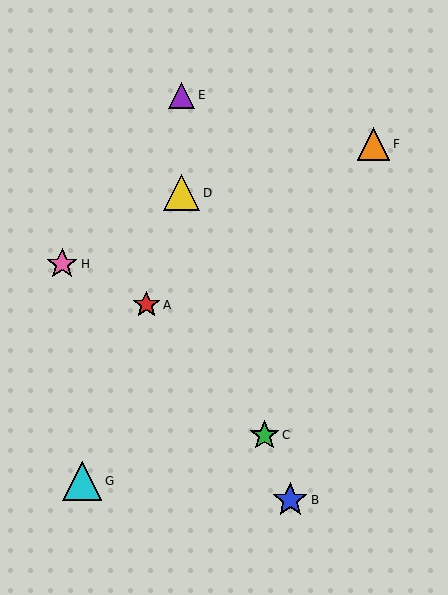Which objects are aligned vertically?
Objects D, E are aligned vertically.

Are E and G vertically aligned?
No, E is at x≈182 and G is at x≈82.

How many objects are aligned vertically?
2 objects (D, E) are aligned vertically.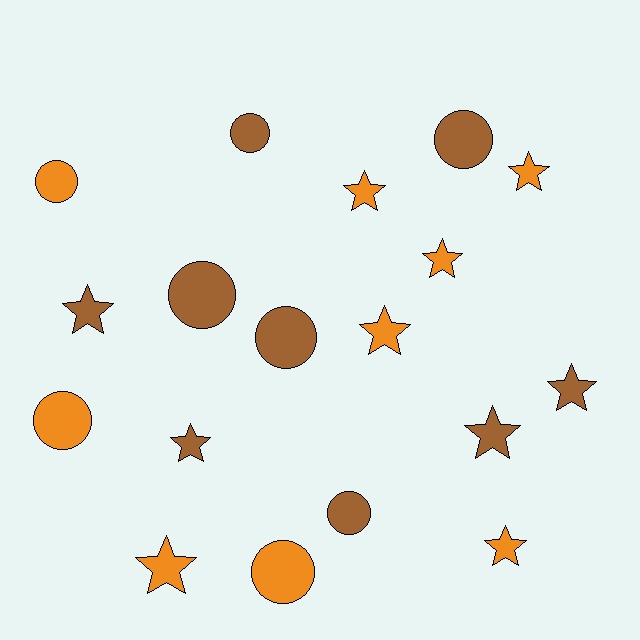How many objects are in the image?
There are 18 objects.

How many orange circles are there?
There are 3 orange circles.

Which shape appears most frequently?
Star, with 10 objects.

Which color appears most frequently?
Orange, with 9 objects.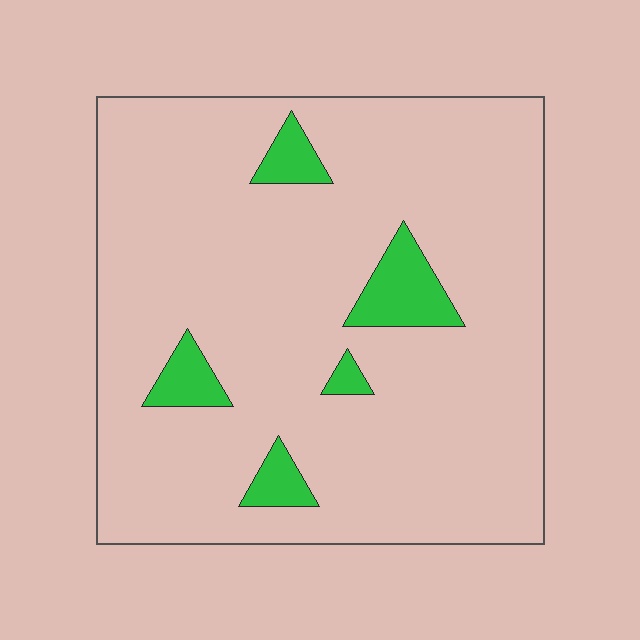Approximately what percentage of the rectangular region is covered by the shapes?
Approximately 10%.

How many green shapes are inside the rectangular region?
5.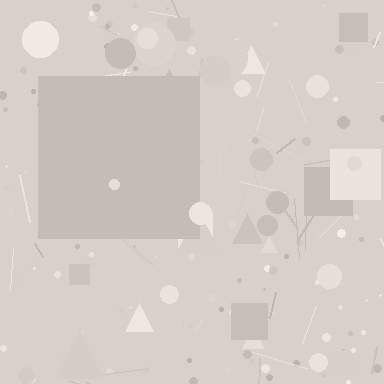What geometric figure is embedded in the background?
A square is embedded in the background.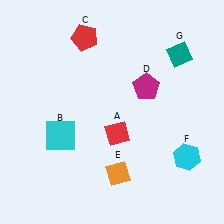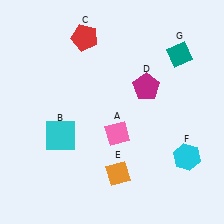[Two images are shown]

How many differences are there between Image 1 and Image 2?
There is 1 difference between the two images.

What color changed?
The diamond (A) changed from red in Image 1 to pink in Image 2.